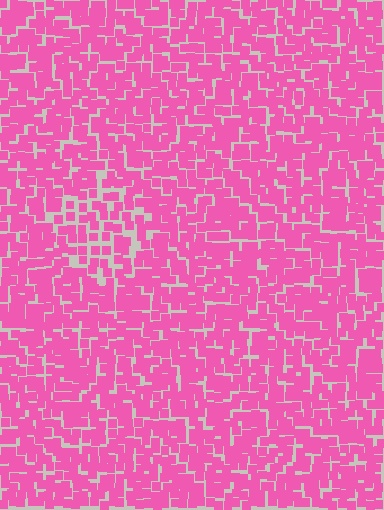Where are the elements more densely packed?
The elements are more densely packed outside the diamond boundary.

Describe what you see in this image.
The image contains small pink elements arranged at two different densities. A diamond-shaped region is visible where the elements are less densely packed than the surrounding area.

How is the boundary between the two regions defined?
The boundary is defined by a change in element density (approximately 1.6x ratio). All elements are the same color, size, and shape.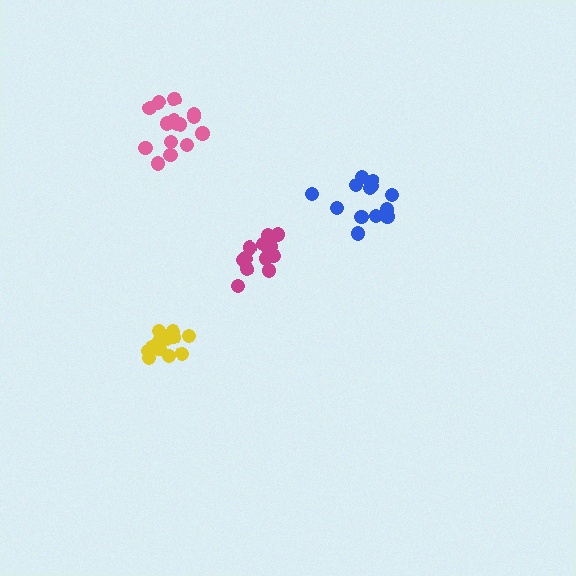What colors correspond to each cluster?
The clusters are colored: magenta, yellow, pink, blue.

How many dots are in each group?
Group 1: 14 dots, Group 2: 14 dots, Group 3: 15 dots, Group 4: 13 dots (56 total).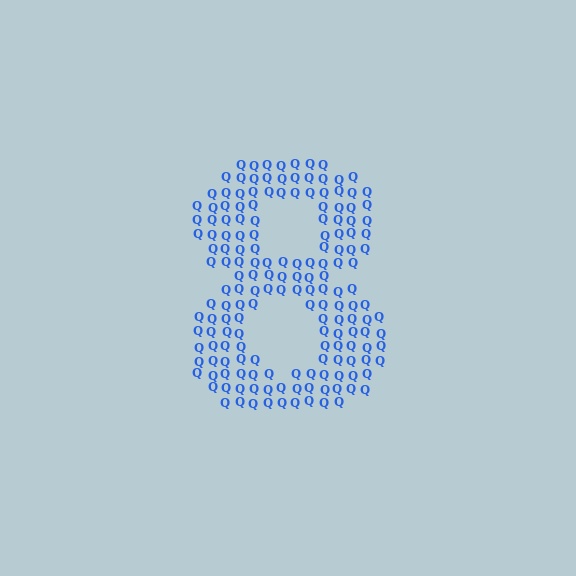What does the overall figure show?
The overall figure shows the digit 8.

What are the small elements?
The small elements are letter Q's.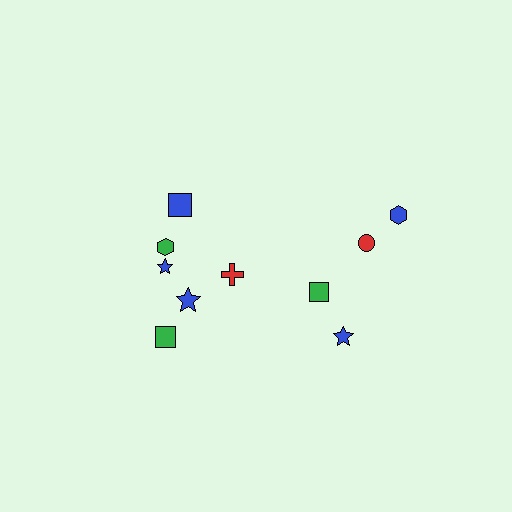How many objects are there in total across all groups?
There are 10 objects.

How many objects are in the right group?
There are 4 objects.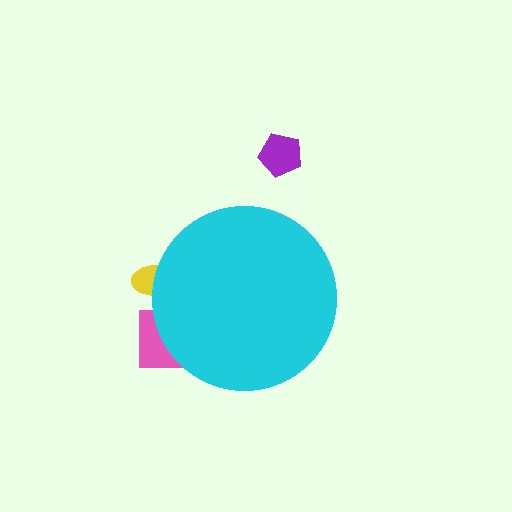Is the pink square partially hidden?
Yes, the pink square is partially hidden behind the cyan circle.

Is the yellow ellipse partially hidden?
Yes, the yellow ellipse is partially hidden behind the cyan circle.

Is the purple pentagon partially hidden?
No, the purple pentagon is fully visible.